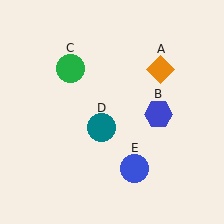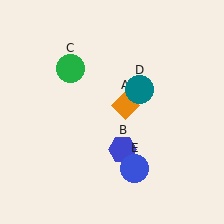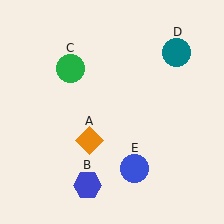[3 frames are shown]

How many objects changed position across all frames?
3 objects changed position: orange diamond (object A), blue hexagon (object B), teal circle (object D).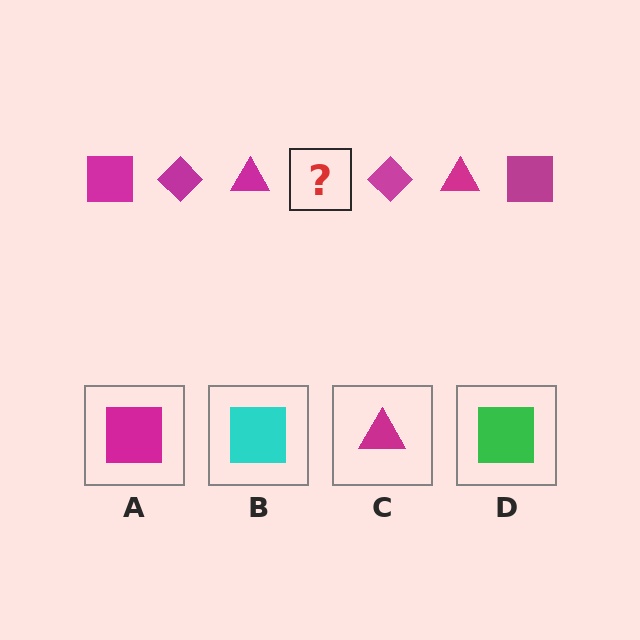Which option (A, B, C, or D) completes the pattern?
A.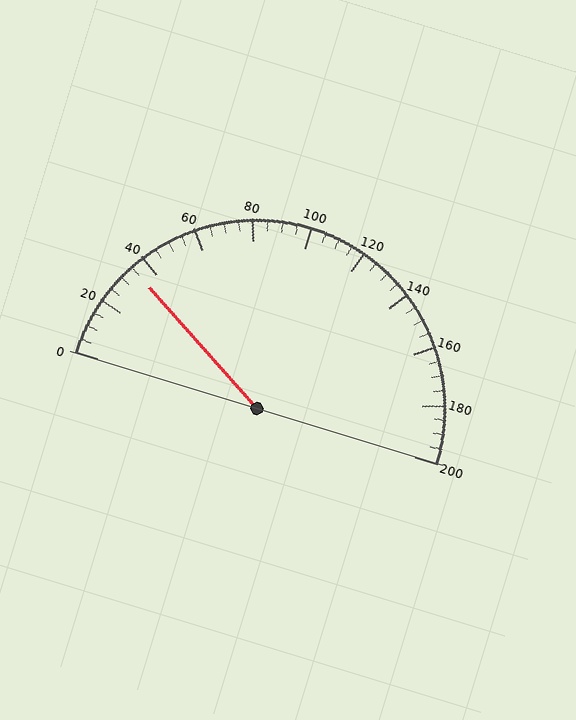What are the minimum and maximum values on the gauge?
The gauge ranges from 0 to 200.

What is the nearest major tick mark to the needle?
The nearest major tick mark is 40.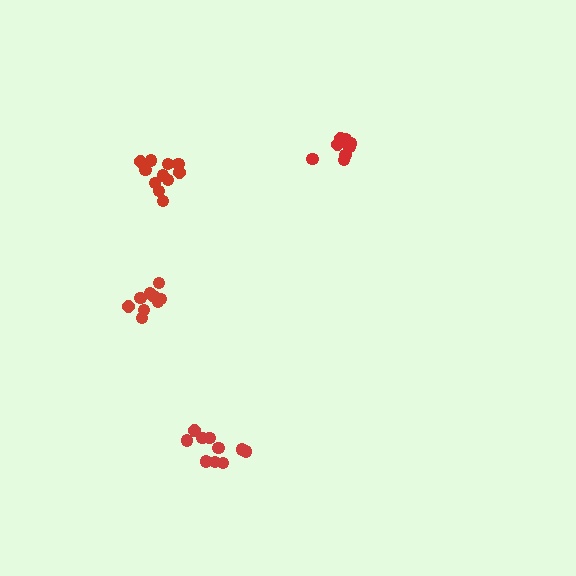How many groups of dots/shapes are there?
There are 4 groups.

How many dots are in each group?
Group 1: 9 dots, Group 2: 8 dots, Group 3: 11 dots, Group 4: 10 dots (38 total).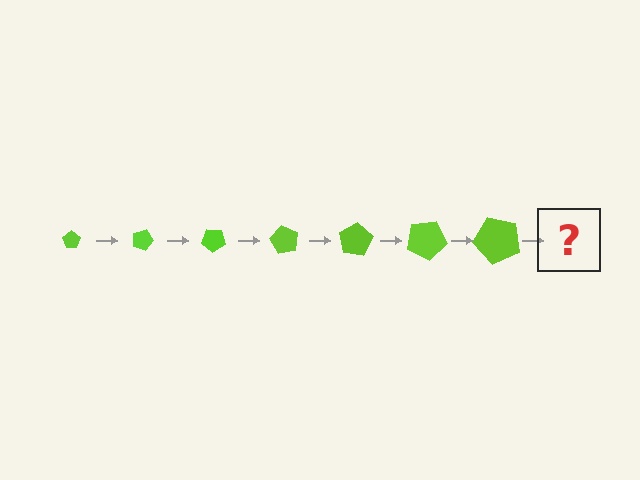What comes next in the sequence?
The next element should be a pentagon, larger than the previous one and rotated 140 degrees from the start.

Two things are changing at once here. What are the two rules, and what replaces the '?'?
The two rules are that the pentagon grows larger each step and it rotates 20 degrees each step. The '?' should be a pentagon, larger than the previous one and rotated 140 degrees from the start.